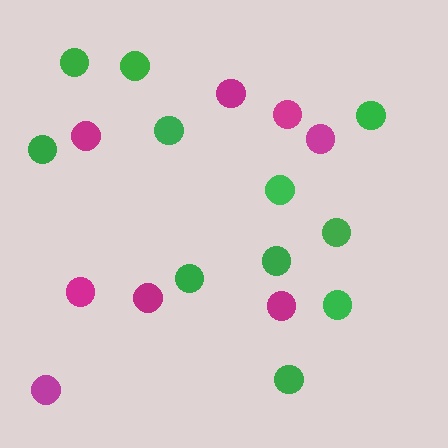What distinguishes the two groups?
There are 2 groups: one group of magenta circles (8) and one group of green circles (11).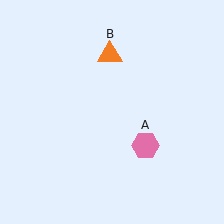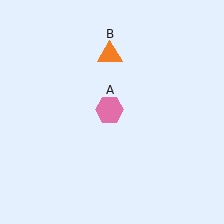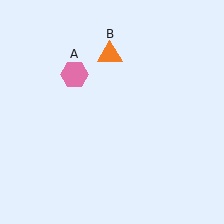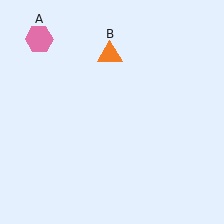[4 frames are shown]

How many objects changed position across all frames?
1 object changed position: pink hexagon (object A).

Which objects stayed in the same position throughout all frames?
Orange triangle (object B) remained stationary.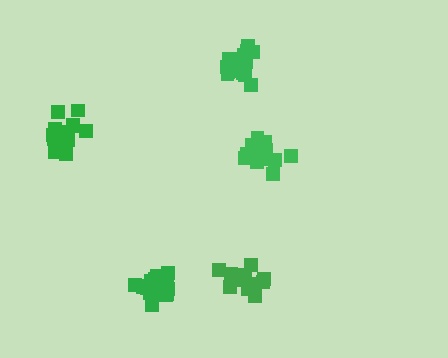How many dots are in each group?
Group 1: 15 dots, Group 2: 15 dots, Group 3: 21 dots, Group 4: 16 dots, Group 5: 21 dots (88 total).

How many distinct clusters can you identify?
There are 5 distinct clusters.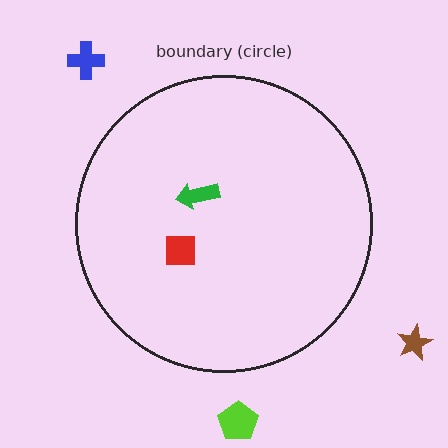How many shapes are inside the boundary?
2 inside, 3 outside.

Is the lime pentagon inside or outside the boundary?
Outside.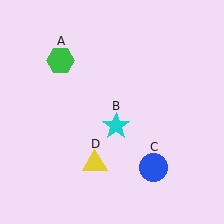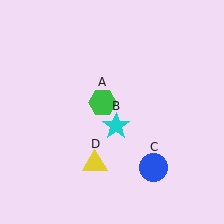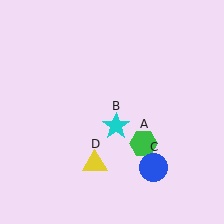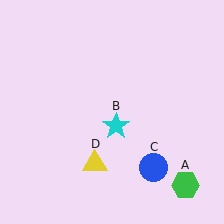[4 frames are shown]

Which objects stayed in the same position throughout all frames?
Cyan star (object B) and blue circle (object C) and yellow triangle (object D) remained stationary.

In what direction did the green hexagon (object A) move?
The green hexagon (object A) moved down and to the right.